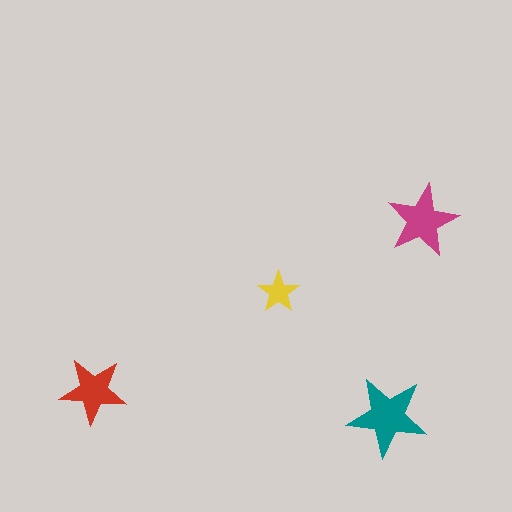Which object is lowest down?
The teal star is bottommost.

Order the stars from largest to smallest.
the teal one, the magenta one, the red one, the yellow one.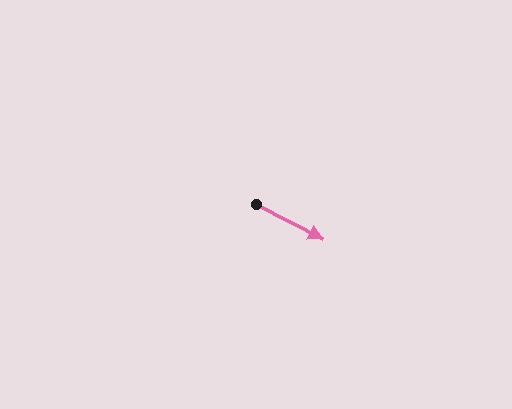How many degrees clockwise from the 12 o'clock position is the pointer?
Approximately 117 degrees.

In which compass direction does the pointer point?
Southeast.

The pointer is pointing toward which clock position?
Roughly 4 o'clock.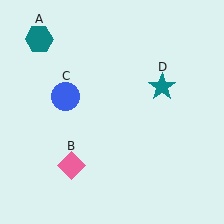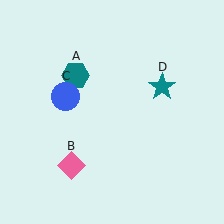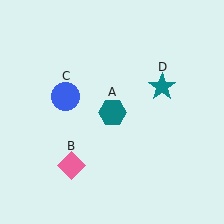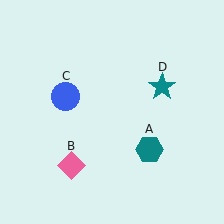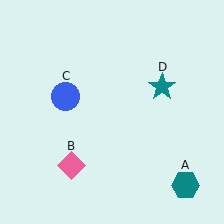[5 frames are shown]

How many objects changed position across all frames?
1 object changed position: teal hexagon (object A).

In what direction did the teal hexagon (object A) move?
The teal hexagon (object A) moved down and to the right.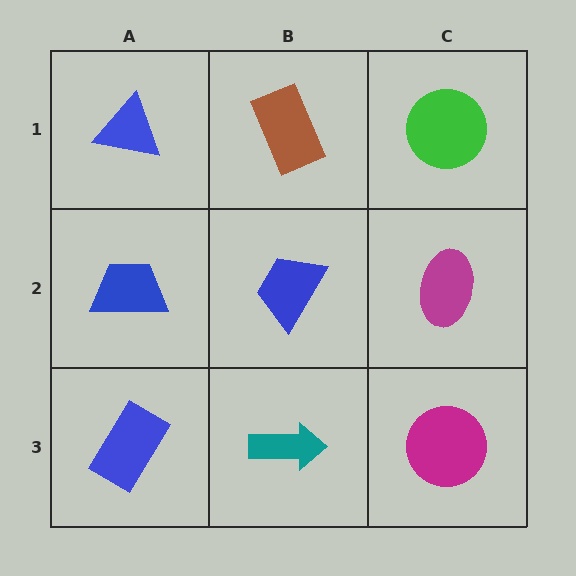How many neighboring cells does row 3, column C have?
2.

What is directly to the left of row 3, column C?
A teal arrow.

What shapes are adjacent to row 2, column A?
A blue triangle (row 1, column A), a blue rectangle (row 3, column A), a blue trapezoid (row 2, column B).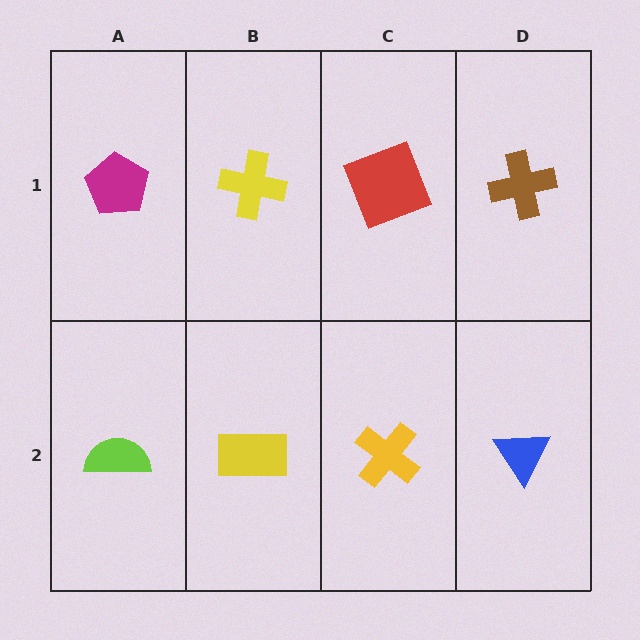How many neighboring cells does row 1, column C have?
3.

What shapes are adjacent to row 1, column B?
A yellow rectangle (row 2, column B), a magenta pentagon (row 1, column A), a red square (row 1, column C).